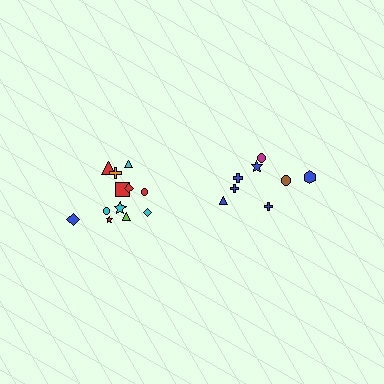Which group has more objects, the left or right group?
The left group.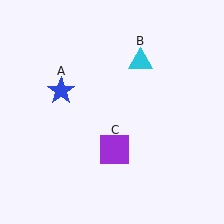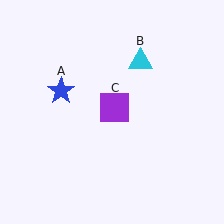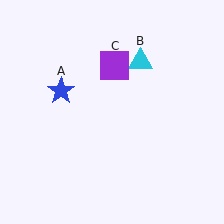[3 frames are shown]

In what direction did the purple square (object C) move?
The purple square (object C) moved up.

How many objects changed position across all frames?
1 object changed position: purple square (object C).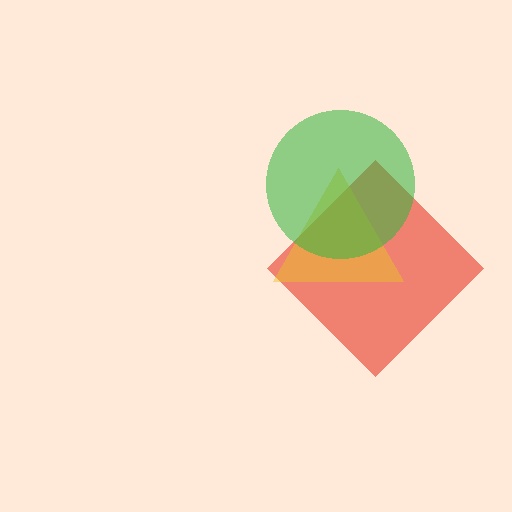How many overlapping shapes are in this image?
There are 3 overlapping shapes in the image.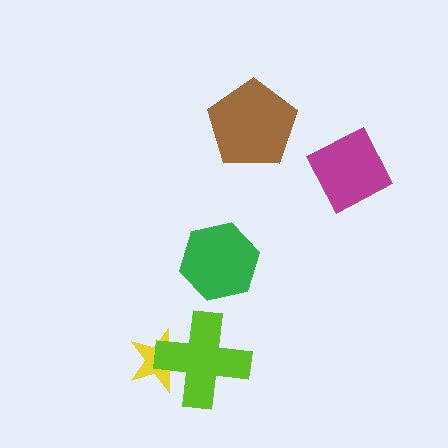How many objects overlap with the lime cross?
1 object overlaps with the lime cross.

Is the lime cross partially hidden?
No, no other shape covers it.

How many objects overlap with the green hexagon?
0 objects overlap with the green hexagon.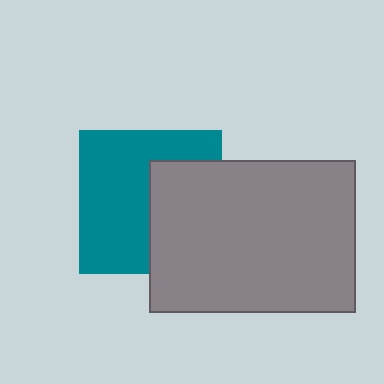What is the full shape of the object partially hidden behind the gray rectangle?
The partially hidden object is a teal square.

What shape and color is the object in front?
The object in front is a gray rectangle.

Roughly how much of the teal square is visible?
About half of it is visible (roughly 60%).